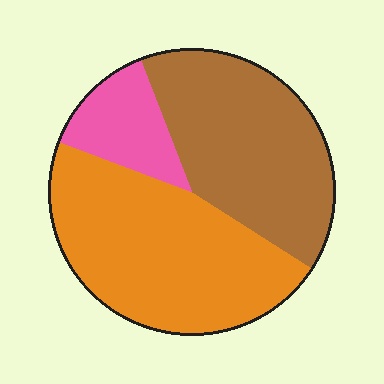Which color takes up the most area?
Orange, at roughly 45%.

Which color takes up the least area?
Pink, at roughly 15%.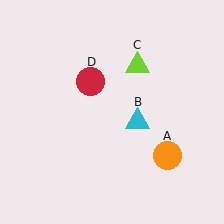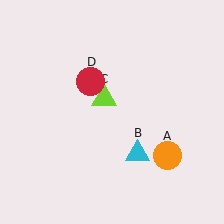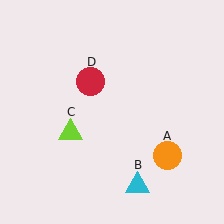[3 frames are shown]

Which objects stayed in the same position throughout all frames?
Orange circle (object A) and red circle (object D) remained stationary.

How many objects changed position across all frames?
2 objects changed position: cyan triangle (object B), lime triangle (object C).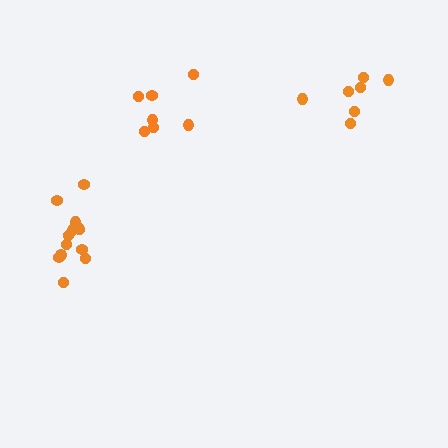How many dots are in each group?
Group 1: 13 dots, Group 2: 7 dots, Group 3: 7 dots (27 total).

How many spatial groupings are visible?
There are 3 spatial groupings.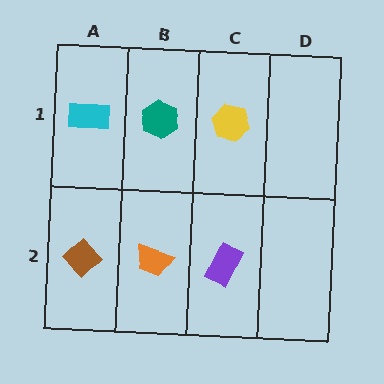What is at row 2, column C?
A purple rectangle.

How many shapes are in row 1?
3 shapes.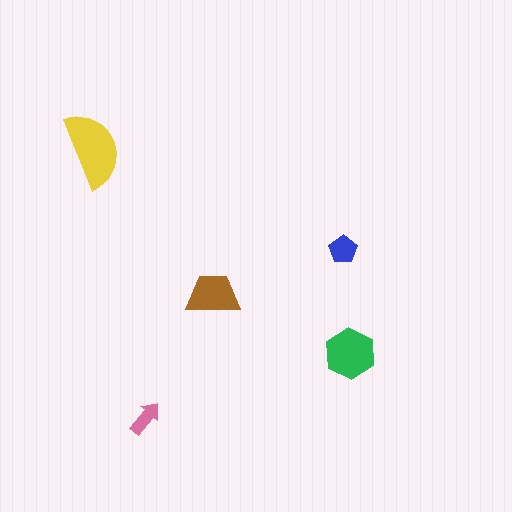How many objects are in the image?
There are 5 objects in the image.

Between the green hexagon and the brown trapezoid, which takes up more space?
The green hexagon.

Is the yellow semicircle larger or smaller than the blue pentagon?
Larger.